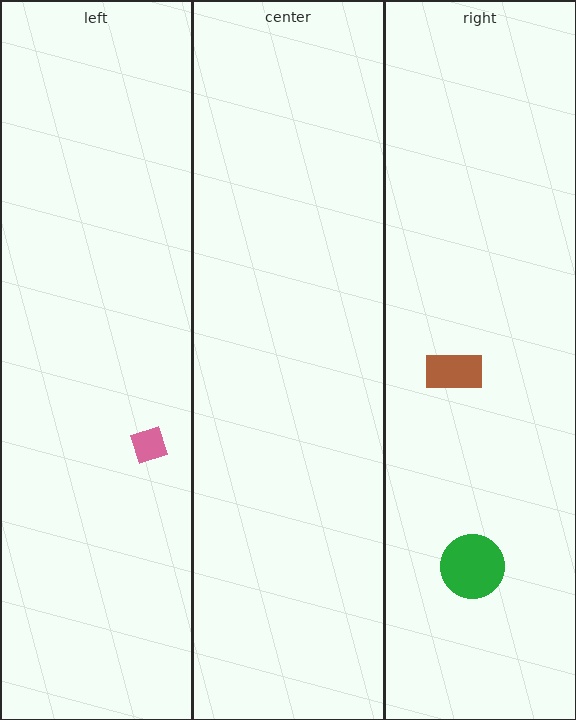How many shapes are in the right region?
2.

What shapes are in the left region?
The pink diamond.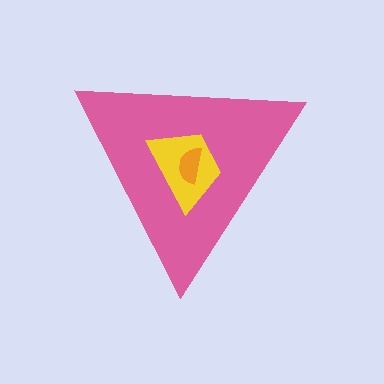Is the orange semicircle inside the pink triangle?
Yes.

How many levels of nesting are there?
3.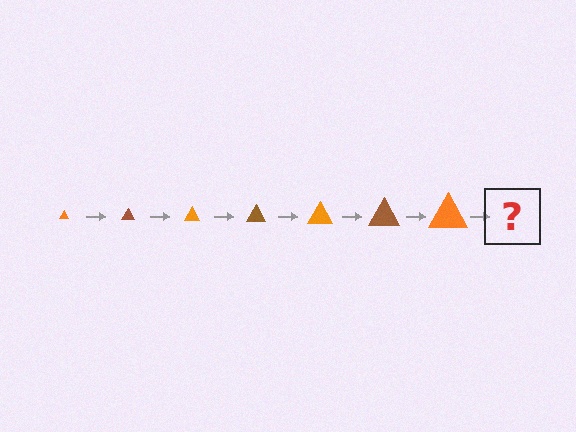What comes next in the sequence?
The next element should be a brown triangle, larger than the previous one.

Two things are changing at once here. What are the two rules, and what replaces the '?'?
The two rules are that the triangle grows larger each step and the color cycles through orange and brown. The '?' should be a brown triangle, larger than the previous one.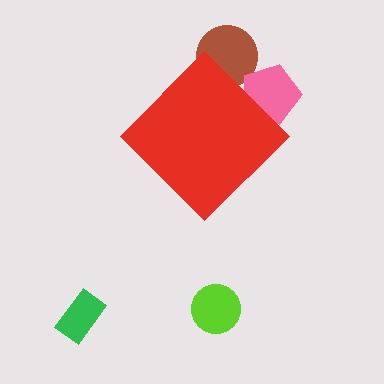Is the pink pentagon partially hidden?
Yes, the pink pentagon is partially hidden behind the red diamond.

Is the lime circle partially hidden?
No, the lime circle is fully visible.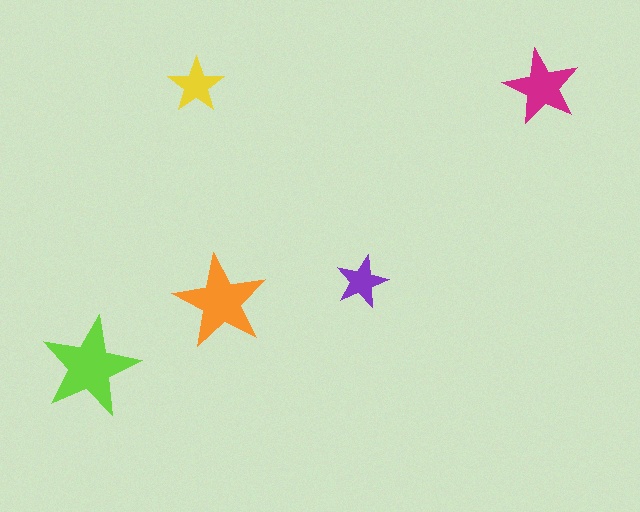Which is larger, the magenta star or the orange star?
The orange one.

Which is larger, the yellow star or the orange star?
The orange one.